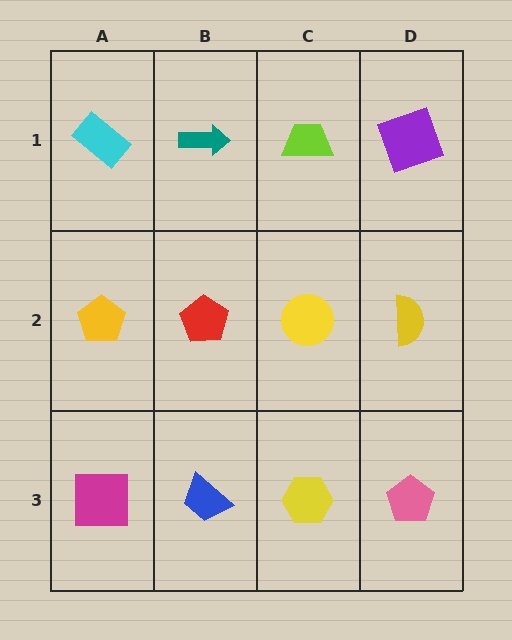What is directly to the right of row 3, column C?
A pink pentagon.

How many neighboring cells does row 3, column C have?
3.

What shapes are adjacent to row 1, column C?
A yellow circle (row 2, column C), a teal arrow (row 1, column B), a purple square (row 1, column D).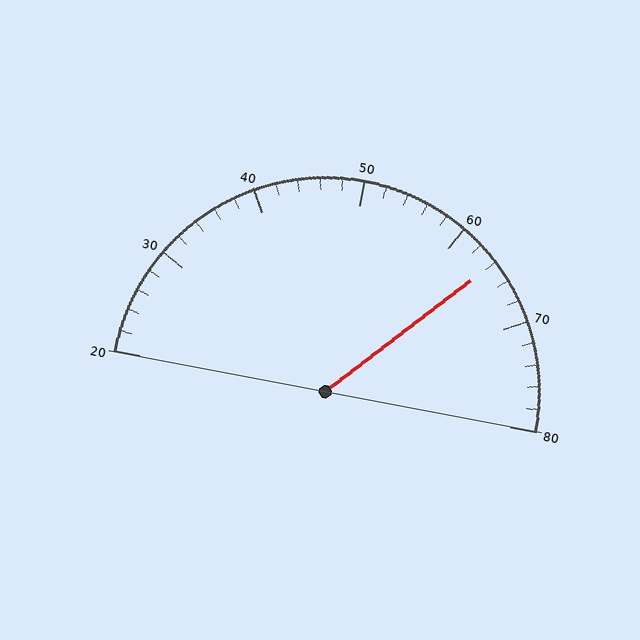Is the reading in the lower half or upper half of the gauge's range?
The reading is in the upper half of the range (20 to 80).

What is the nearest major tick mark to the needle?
The nearest major tick mark is 60.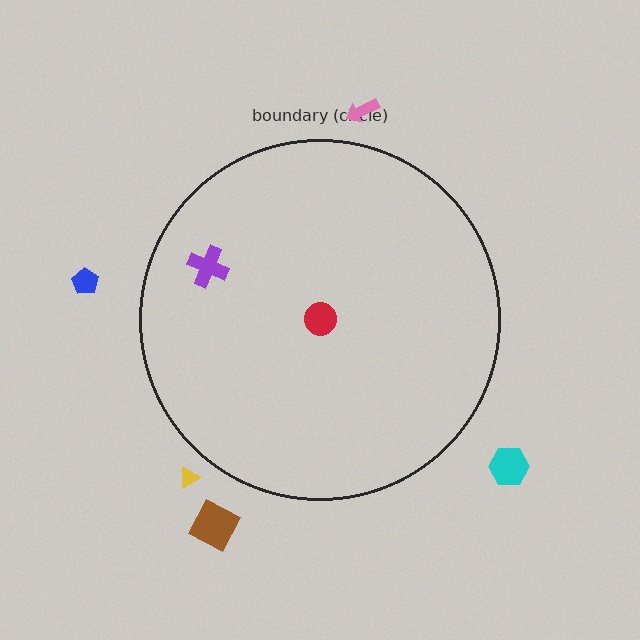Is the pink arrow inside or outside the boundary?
Outside.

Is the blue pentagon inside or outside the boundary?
Outside.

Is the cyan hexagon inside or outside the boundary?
Outside.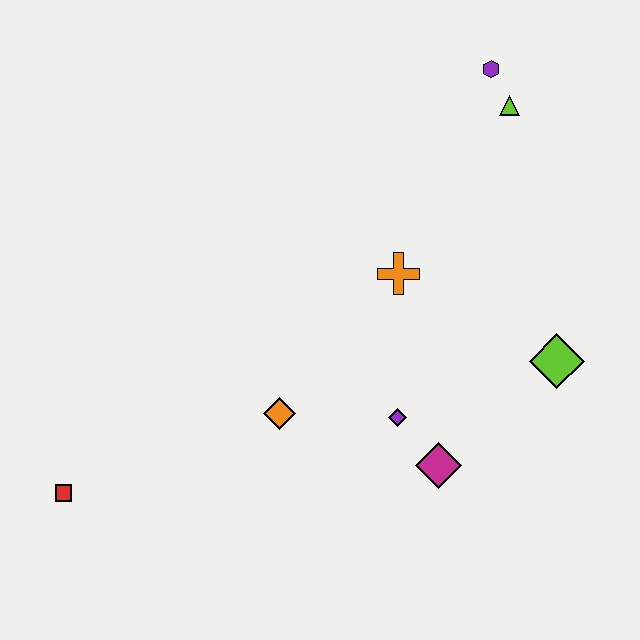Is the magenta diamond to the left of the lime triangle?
Yes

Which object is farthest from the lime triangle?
The red square is farthest from the lime triangle.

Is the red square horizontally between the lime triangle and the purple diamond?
No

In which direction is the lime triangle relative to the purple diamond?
The lime triangle is above the purple diamond.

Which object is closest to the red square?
The orange diamond is closest to the red square.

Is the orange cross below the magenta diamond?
No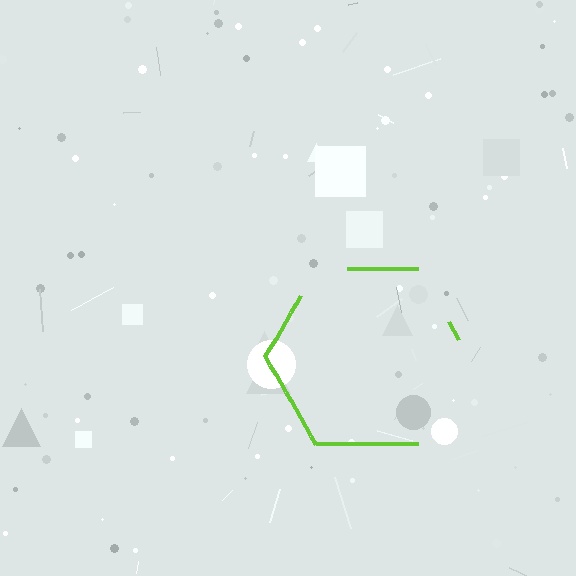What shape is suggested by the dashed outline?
The dashed outline suggests a hexagon.